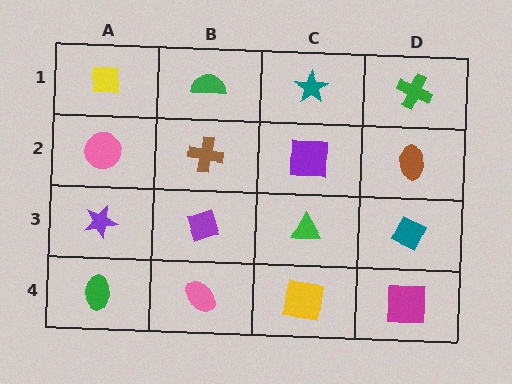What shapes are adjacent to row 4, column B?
A purple diamond (row 3, column B), a green ellipse (row 4, column A), a yellow square (row 4, column C).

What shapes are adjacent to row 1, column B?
A brown cross (row 2, column B), a yellow square (row 1, column A), a teal star (row 1, column C).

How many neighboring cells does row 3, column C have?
4.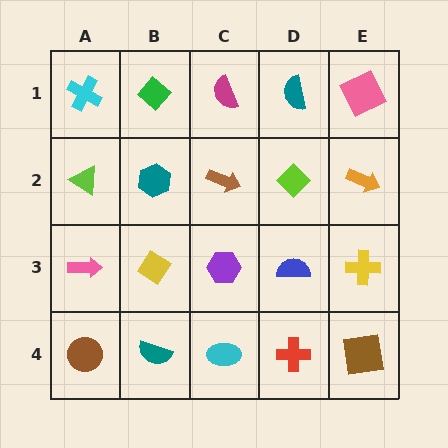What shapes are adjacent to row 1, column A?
A lime triangle (row 2, column A), a green diamond (row 1, column B).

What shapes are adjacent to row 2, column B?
A green diamond (row 1, column B), a yellow diamond (row 3, column B), a lime triangle (row 2, column A), a brown arrow (row 2, column C).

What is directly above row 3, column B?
A teal hexagon.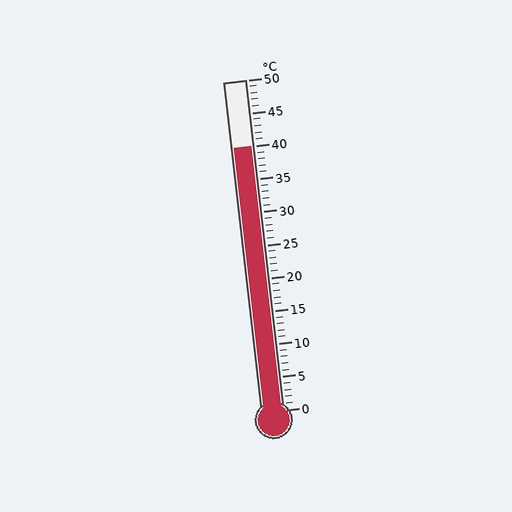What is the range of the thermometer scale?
The thermometer scale ranges from 0°C to 50°C.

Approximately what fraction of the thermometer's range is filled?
The thermometer is filled to approximately 80% of its range.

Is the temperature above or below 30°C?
The temperature is above 30°C.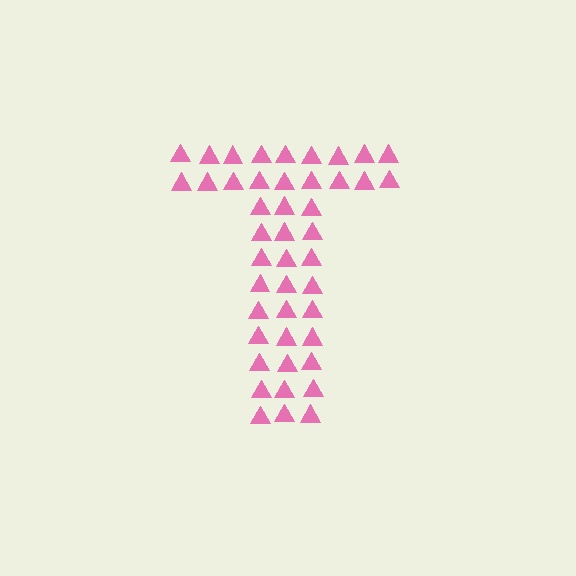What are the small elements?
The small elements are triangles.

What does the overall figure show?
The overall figure shows the letter T.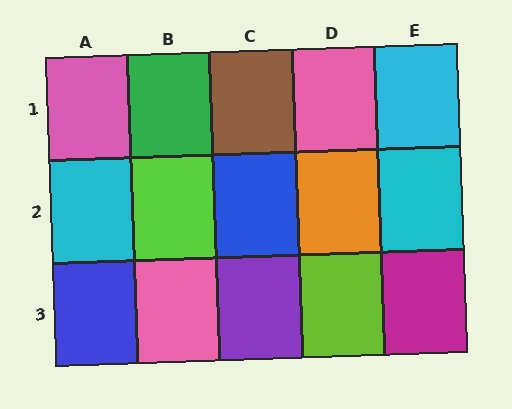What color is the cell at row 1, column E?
Cyan.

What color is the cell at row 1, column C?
Brown.